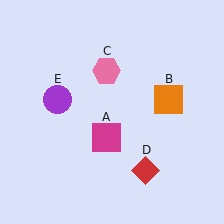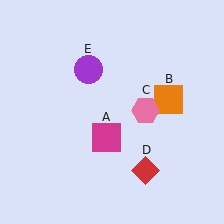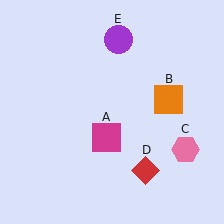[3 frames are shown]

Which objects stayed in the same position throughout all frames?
Magenta square (object A) and orange square (object B) and red diamond (object D) remained stationary.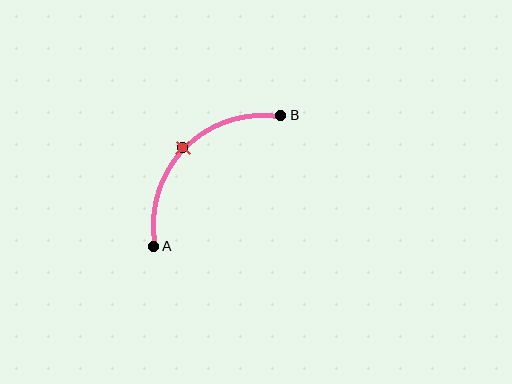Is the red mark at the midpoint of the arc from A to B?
Yes. The red mark lies on the arc at equal arc-length from both A and B — it is the arc midpoint.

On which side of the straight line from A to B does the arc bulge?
The arc bulges above and to the left of the straight line connecting A and B.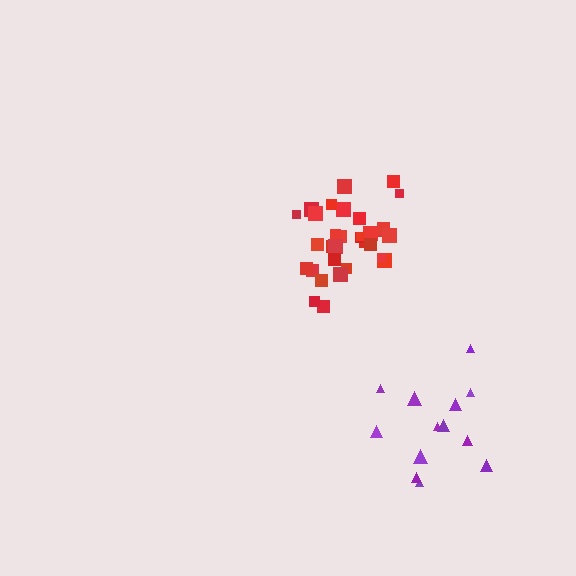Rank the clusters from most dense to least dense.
red, purple.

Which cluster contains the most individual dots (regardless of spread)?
Red (32).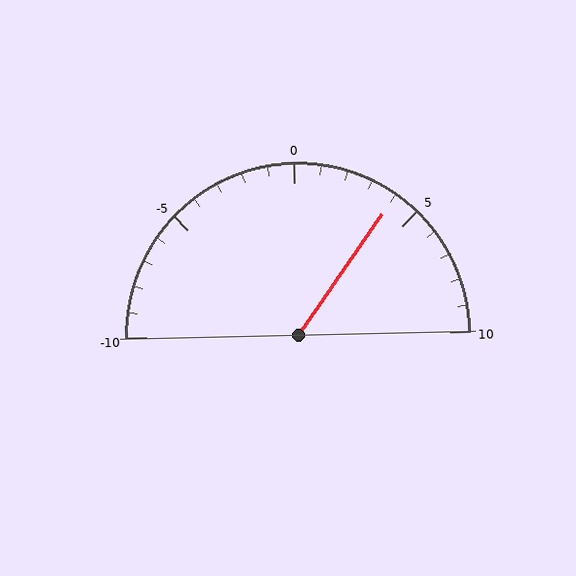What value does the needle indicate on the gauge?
The needle indicates approximately 4.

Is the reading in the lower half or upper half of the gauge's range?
The reading is in the upper half of the range (-10 to 10).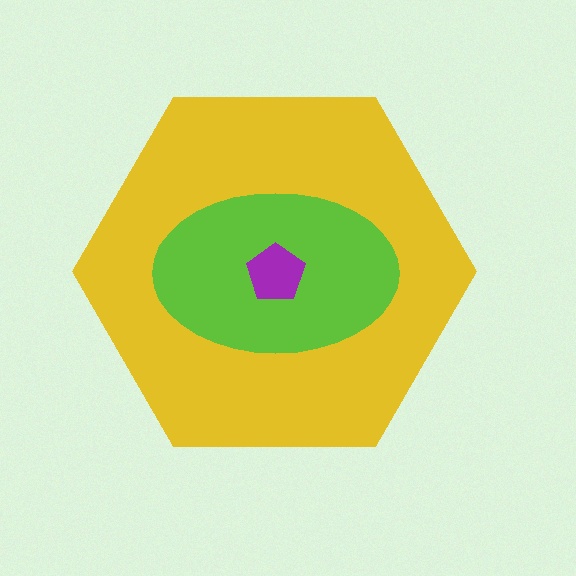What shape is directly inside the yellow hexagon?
The lime ellipse.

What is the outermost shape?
The yellow hexagon.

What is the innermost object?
The purple pentagon.